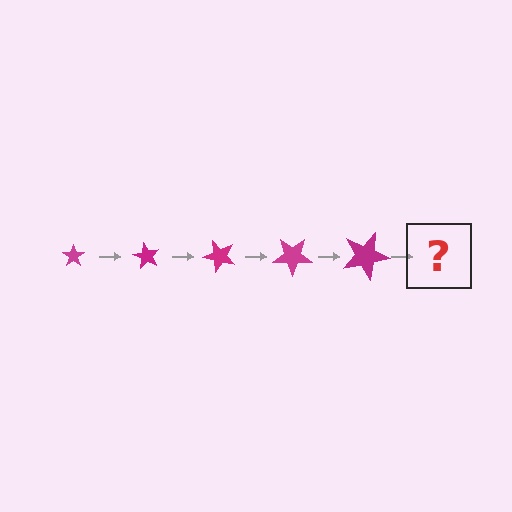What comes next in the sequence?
The next element should be a star, larger than the previous one and rotated 300 degrees from the start.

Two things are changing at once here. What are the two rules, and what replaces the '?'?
The two rules are that the star grows larger each step and it rotates 60 degrees each step. The '?' should be a star, larger than the previous one and rotated 300 degrees from the start.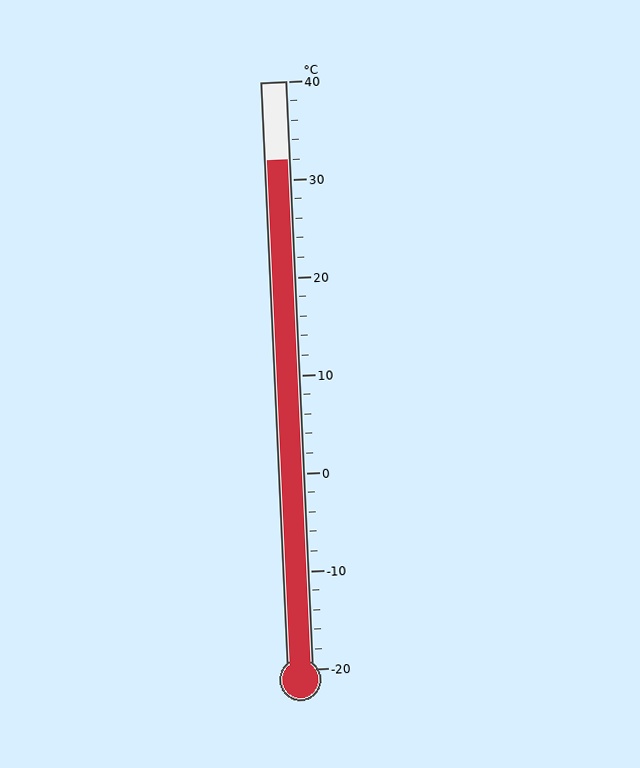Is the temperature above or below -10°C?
The temperature is above -10°C.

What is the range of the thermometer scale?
The thermometer scale ranges from -20°C to 40°C.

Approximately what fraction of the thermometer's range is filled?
The thermometer is filled to approximately 85% of its range.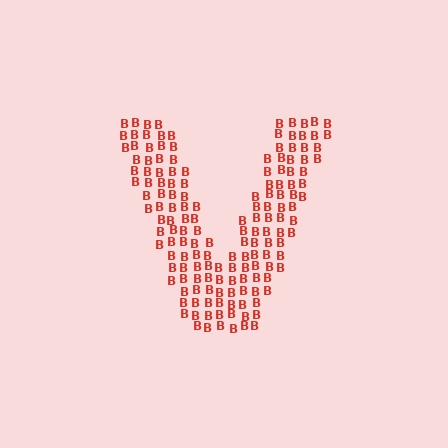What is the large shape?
The large shape is the letter V.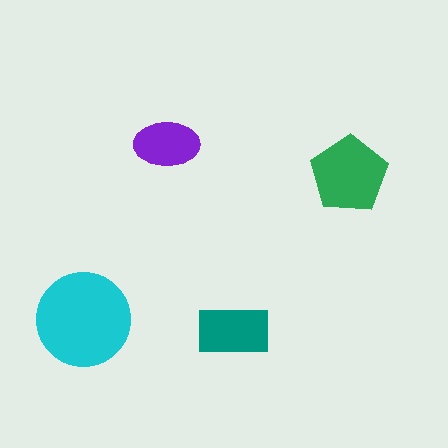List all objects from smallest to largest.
The purple ellipse, the teal rectangle, the green pentagon, the cyan circle.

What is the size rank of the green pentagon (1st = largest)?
2nd.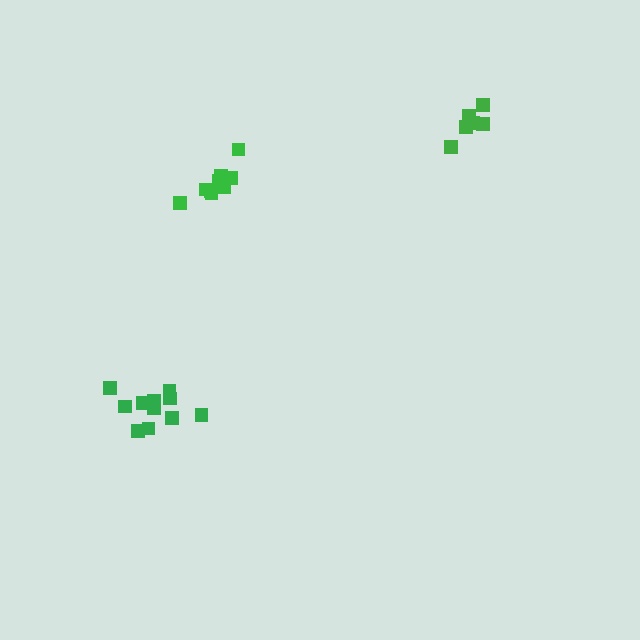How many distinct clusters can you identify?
There are 3 distinct clusters.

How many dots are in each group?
Group 1: 9 dots, Group 2: 6 dots, Group 3: 12 dots (27 total).